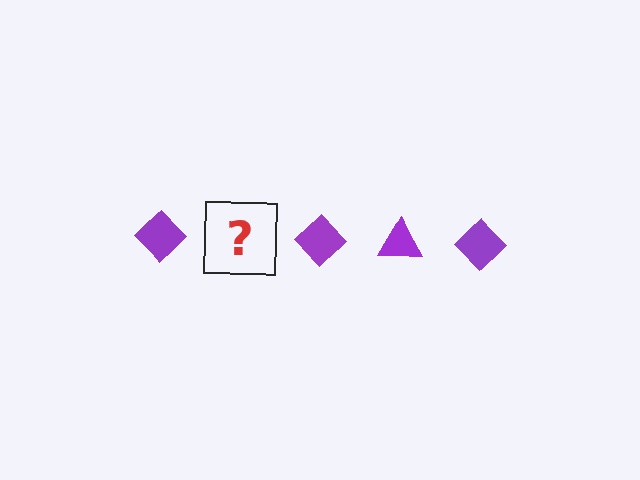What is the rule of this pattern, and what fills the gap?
The rule is that the pattern cycles through diamond, triangle shapes in purple. The gap should be filled with a purple triangle.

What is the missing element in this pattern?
The missing element is a purple triangle.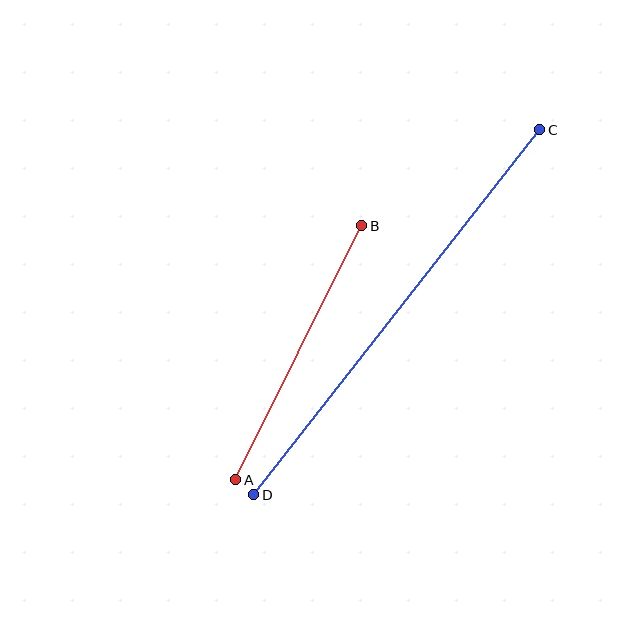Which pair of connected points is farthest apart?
Points C and D are farthest apart.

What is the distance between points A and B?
The distance is approximately 283 pixels.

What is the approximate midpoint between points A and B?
The midpoint is at approximately (299, 353) pixels.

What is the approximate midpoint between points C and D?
The midpoint is at approximately (397, 312) pixels.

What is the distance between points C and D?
The distance is approximately 464 pixels.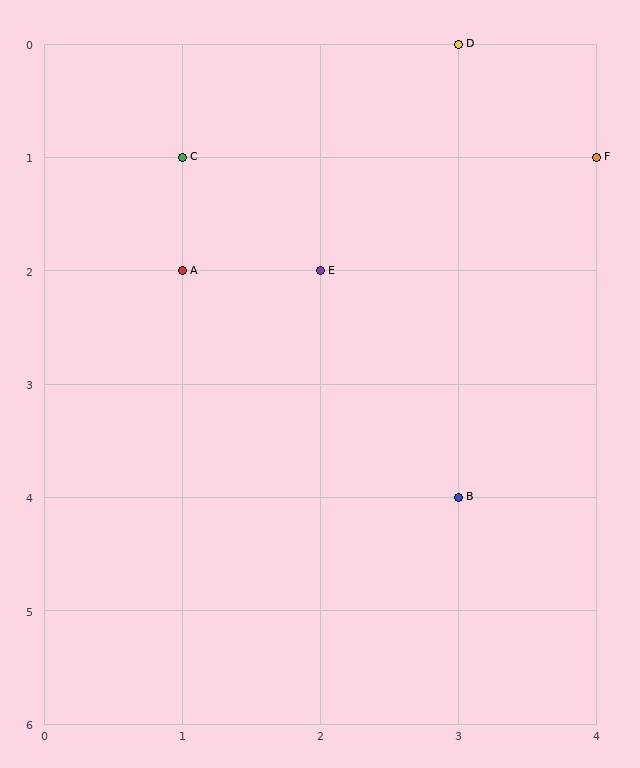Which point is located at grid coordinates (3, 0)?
Point D is at (3, 0).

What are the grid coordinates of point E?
Point E is at grid coordinates (2, 2).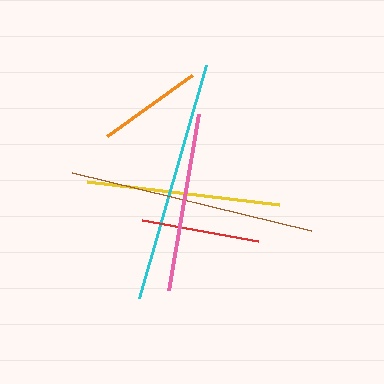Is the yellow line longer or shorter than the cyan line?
The cyan line is longer than the yellow line.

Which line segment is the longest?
The brown line is the longest at approximately 245 pixels.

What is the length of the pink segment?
The pink segment is approximately 179 pixels long.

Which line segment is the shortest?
The orange line is the shortest at approximately 104 pixels.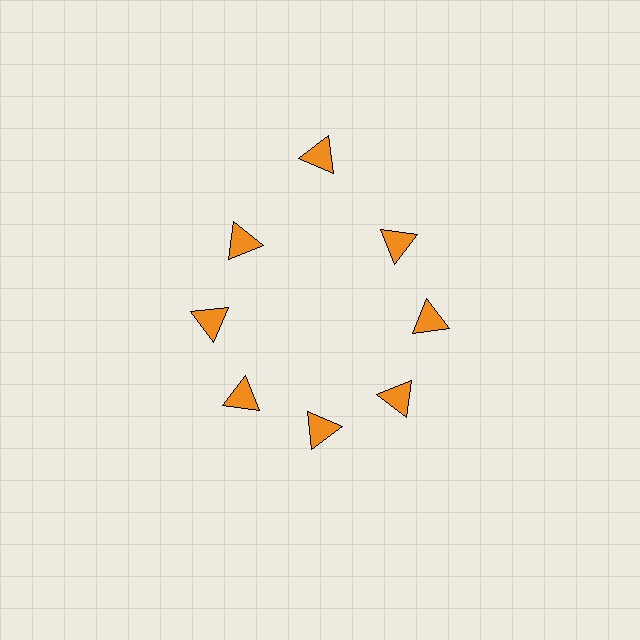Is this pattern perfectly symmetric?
No. The 8 orange triangles are arranged in a ring, but one element near the 12 o'clock position is pushed outward from the center, breaking the 8-fold rotational symmetry.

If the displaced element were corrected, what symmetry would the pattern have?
It would have 8-fold rotational symmetry — the pattern would map onto itself every 45 degrees.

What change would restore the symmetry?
The symmetry would be restored by moving it inward, back onto the ring so that all 8 triangles sit at equal angles and equal distance from the center.